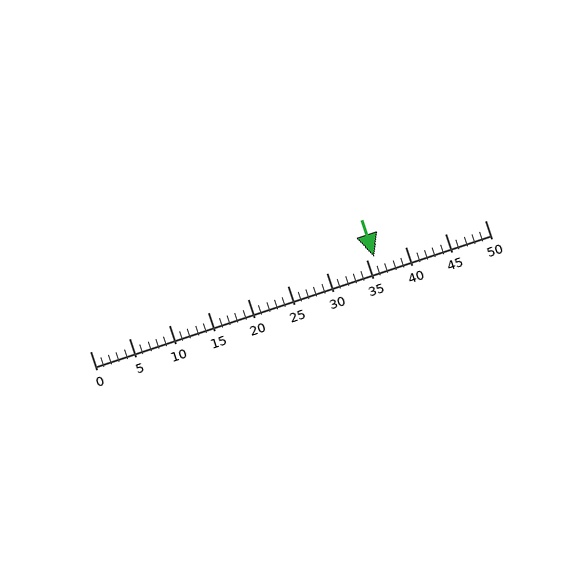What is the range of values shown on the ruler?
The ruler shows values from 0 to 50.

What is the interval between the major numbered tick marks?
The major tick marks are spaced 5 units apart.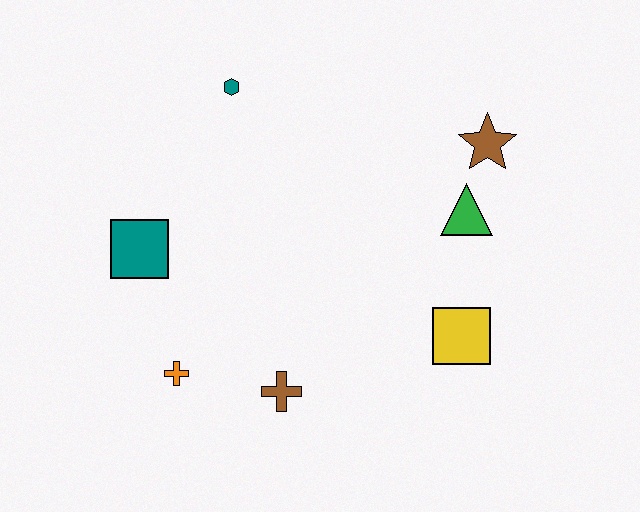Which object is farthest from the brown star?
The orange cross is farthest from the brown star.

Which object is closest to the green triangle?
The brown star is closest to the green triangle.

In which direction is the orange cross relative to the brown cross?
The orange cross is to the left of the brown cross.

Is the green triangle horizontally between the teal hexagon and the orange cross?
No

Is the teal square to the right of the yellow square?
No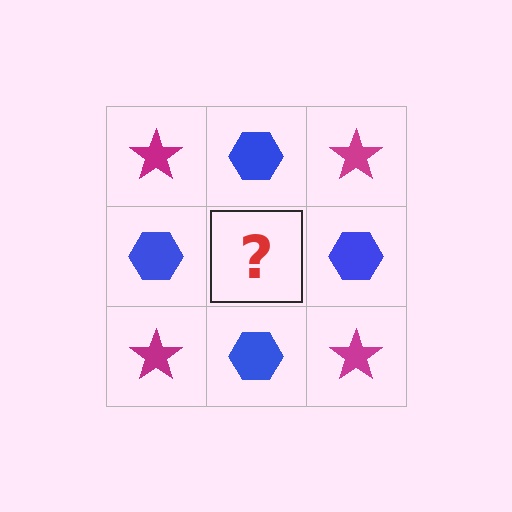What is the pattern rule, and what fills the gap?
The rule is that it alternates magenta star and blue hexagon in a checkerboard pattern. The gap should be filled with a magenta star.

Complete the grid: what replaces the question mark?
The question mark should be replaced with a magenta star.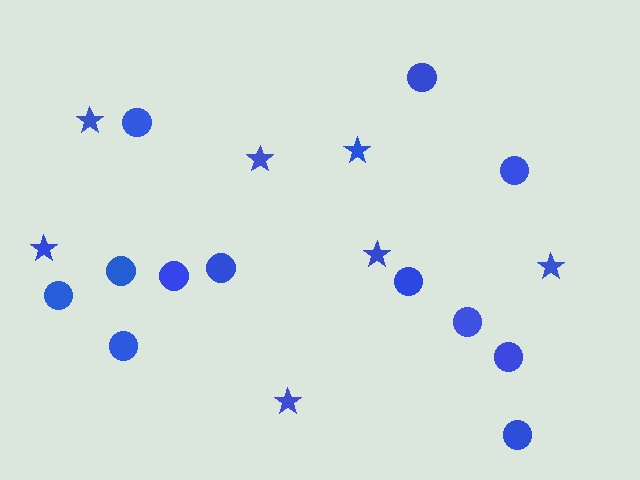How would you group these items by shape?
There are 2 groups: one group of stars (7) and one group of circles (12).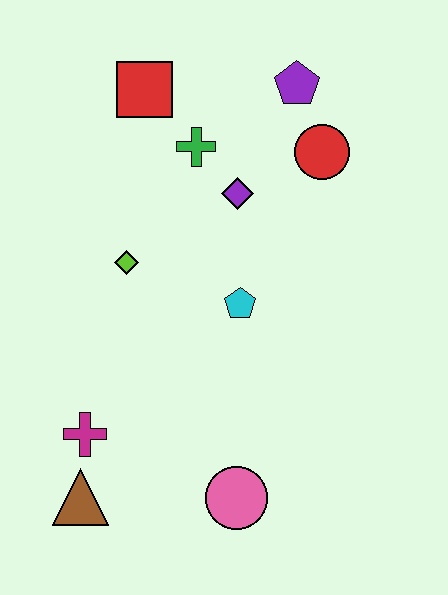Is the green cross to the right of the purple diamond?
No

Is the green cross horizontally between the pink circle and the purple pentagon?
No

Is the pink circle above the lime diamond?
No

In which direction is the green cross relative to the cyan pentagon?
The green cross is above the cyan pentagon.